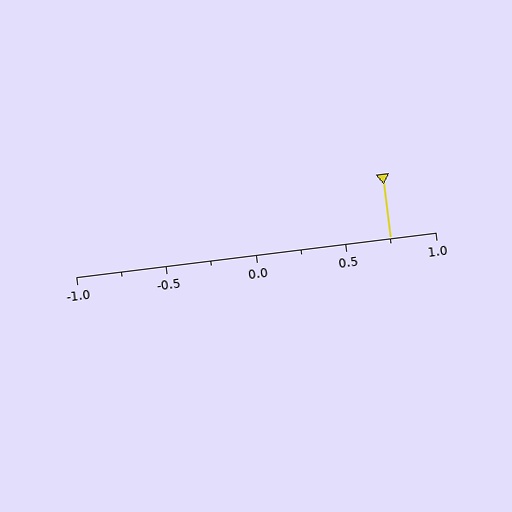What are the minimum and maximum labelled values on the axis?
The axis runs from -1.0 to 1.0.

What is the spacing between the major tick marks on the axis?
The major ticks are spaced 0.5 apart.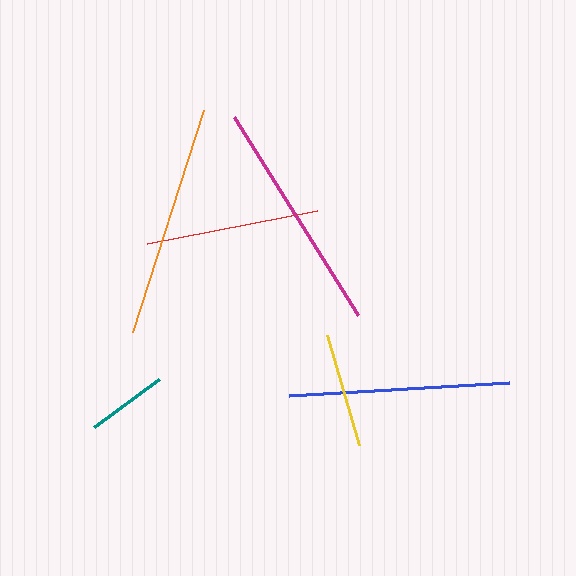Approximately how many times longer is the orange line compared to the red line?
The orange line is approximately 1.3 times the length of the red line.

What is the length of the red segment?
The red segment is approximately 173 pixels long.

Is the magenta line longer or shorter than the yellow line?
The magenta line is longer than the yellow line.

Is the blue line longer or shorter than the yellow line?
The blue line is longer than the yellow line.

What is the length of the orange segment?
The orange segment is approximately 233 pixels long.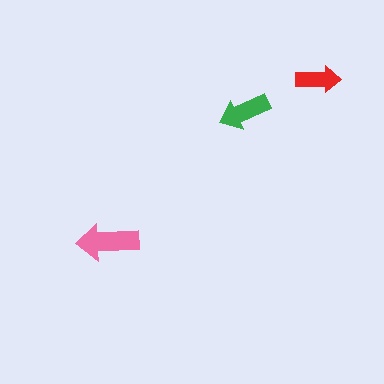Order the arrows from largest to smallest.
the pink one, the green one, the red one.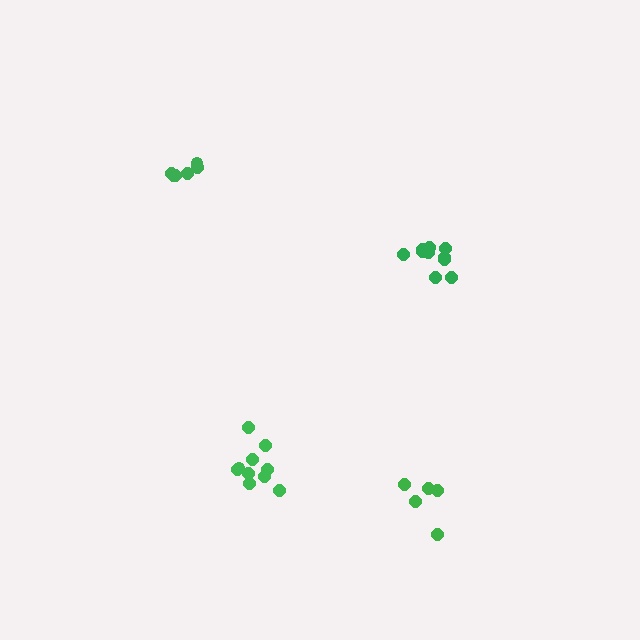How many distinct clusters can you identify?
There are 4 distinct clusters.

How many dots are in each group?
Group 1: 10 dots, Group 2: 10 dots, Group 3: 6 dots, Group 4: 5 dots (31 total).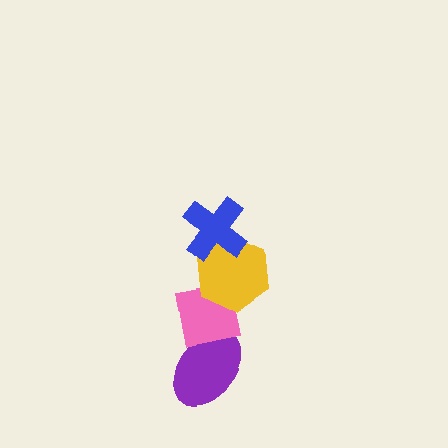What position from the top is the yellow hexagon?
The yellow hexagon is 2nd from the top.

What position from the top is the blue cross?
The blue cross is 1st from the top.